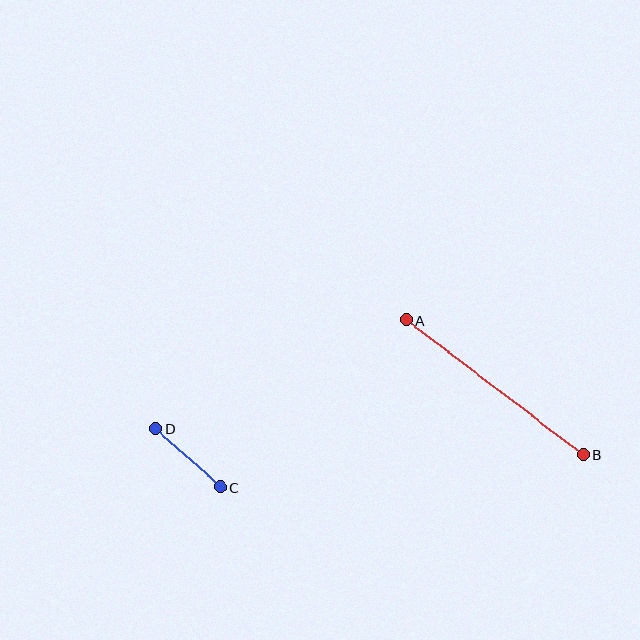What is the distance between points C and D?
The distance is approximately 87 pixels.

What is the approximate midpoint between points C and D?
The midpoint is at approximately (188, 458) pixels.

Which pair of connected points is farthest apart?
Points A and B are farthest apart.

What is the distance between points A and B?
The distance is approximately 222 pixels.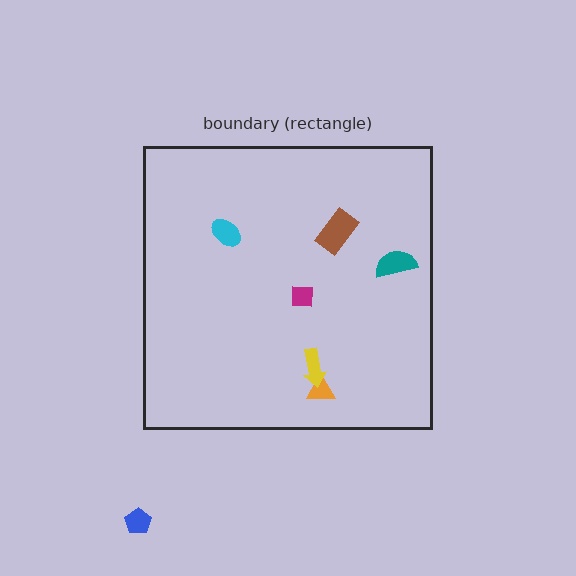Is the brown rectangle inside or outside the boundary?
Inside.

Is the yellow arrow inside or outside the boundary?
Inside.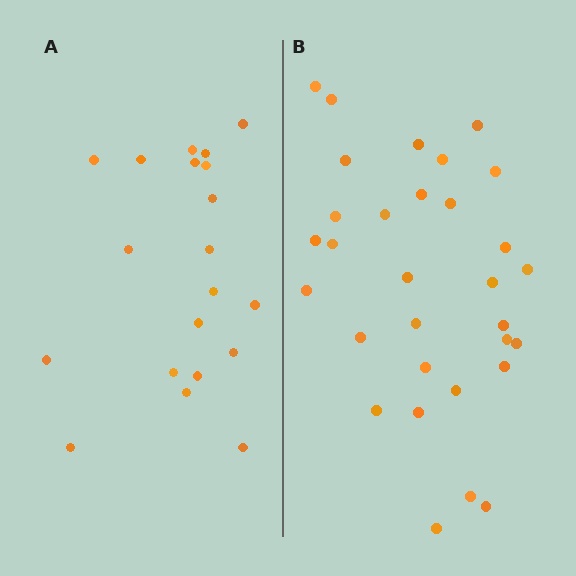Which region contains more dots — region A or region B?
Region B (the right region) has more dots.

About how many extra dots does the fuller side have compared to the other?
Region B has roughly 12 or so more dots than region A.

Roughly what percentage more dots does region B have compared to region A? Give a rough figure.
About 55% more.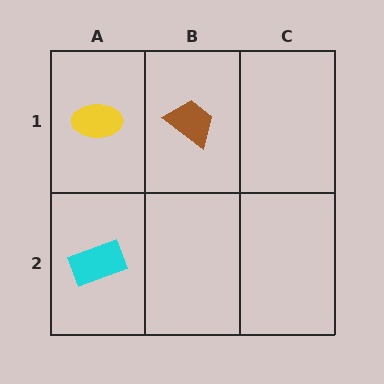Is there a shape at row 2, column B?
No, that cell is empty.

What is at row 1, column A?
A yellow ellipse.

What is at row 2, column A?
A cyan rectangle.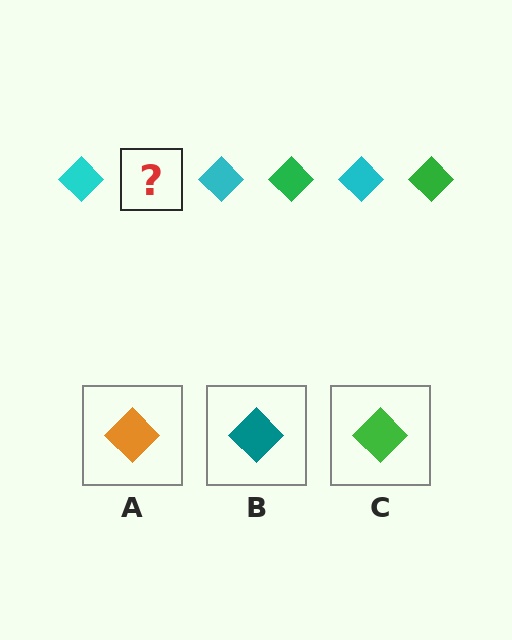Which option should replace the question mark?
Option C.